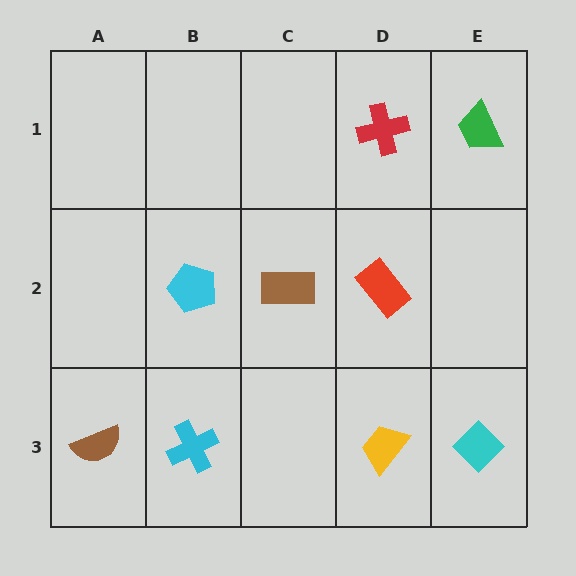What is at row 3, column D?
A yellow trapezoid.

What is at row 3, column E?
A cyan diamond.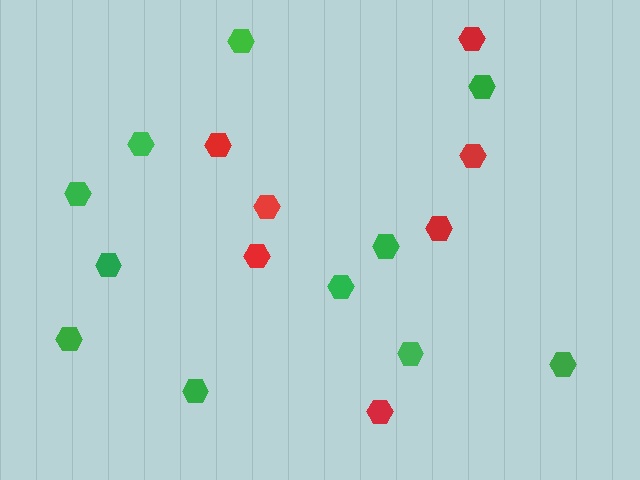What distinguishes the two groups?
There are 2 groups: one group of red hexagons (7) and one group of green hexagons (11).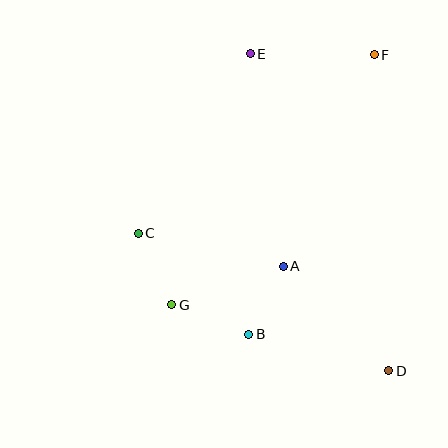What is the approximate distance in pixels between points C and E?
The distance between C and E is approximately 211 pixels.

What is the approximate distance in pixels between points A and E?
The distance between A and E is approximately 215 pixels.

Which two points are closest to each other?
Points A and B are closest to each other.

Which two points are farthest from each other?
Points D and E are farthest from each other.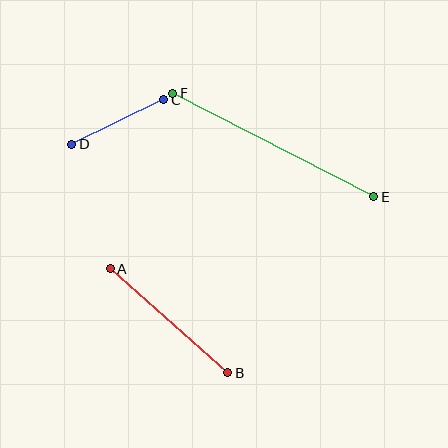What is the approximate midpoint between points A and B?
The midpoint is at approximately (169, 321) pixels.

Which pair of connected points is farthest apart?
Points E and F are farthest apart.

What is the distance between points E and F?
The distance is approximately 226 pixels.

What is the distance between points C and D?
The distance is approximately 103 pixels.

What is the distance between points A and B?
The distance is approximately 157 pixels.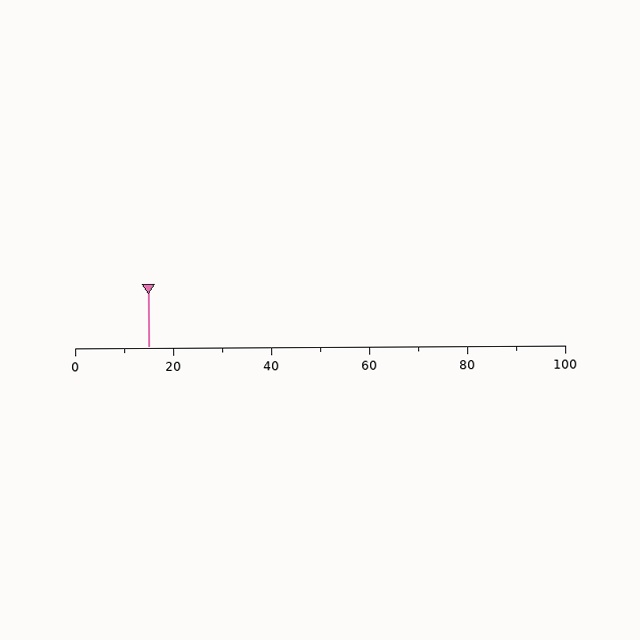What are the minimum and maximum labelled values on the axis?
The axis runs from 0 to 100.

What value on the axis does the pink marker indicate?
The marker indicates approximately 15.